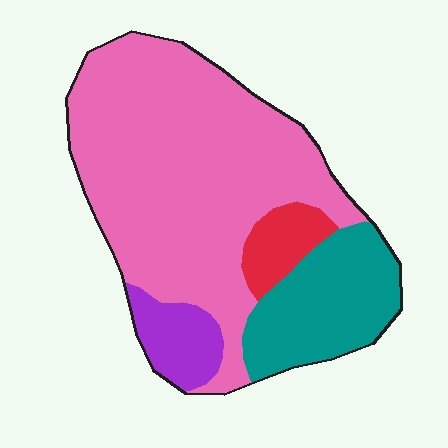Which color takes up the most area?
Pink, at roughly 65%.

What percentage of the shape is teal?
Teal takes up about one fifth (1/5) of the shape.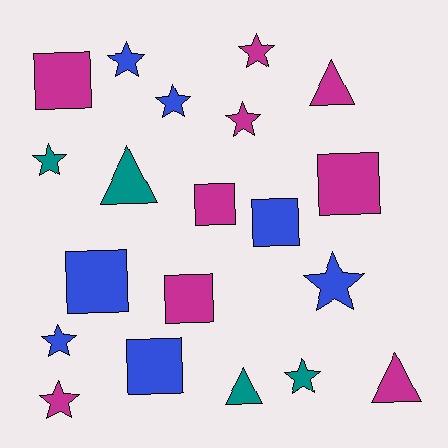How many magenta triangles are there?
There are 2 magenta triangles.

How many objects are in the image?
There are 20 objects.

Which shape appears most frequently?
Star, with 9 objects.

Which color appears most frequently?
Magenta, with 9 objects.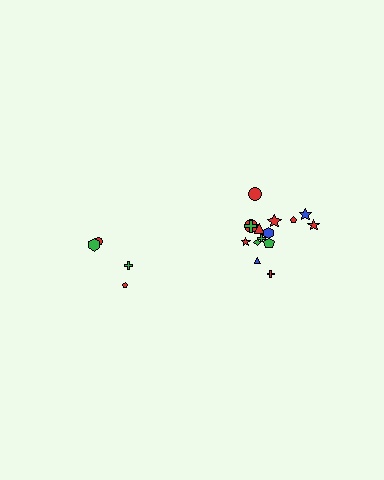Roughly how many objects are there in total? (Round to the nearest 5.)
Roughly 20 objects in total.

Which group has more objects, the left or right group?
The right group.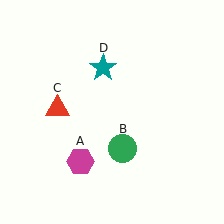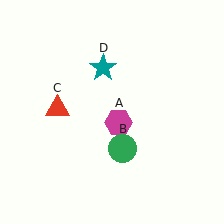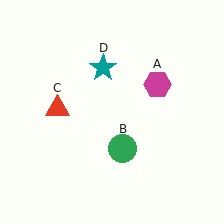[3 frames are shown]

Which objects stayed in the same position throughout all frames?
Green circle (object B) and red triangle (object C) and teal star (object D) remained stationary.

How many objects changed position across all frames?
1 object changed position: magenta hexagon (object A).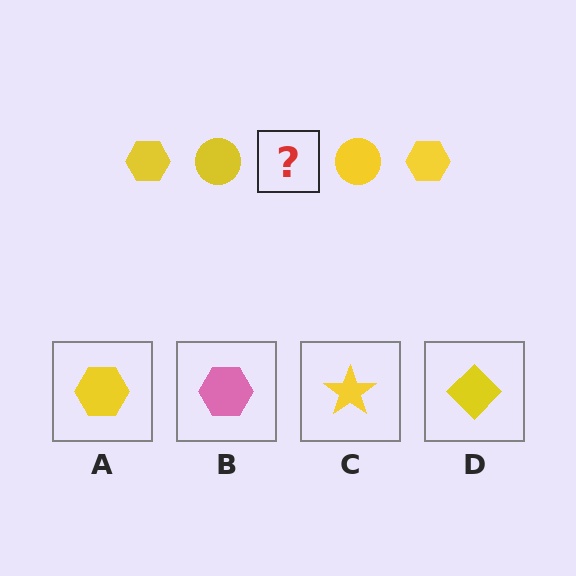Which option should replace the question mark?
Option A.